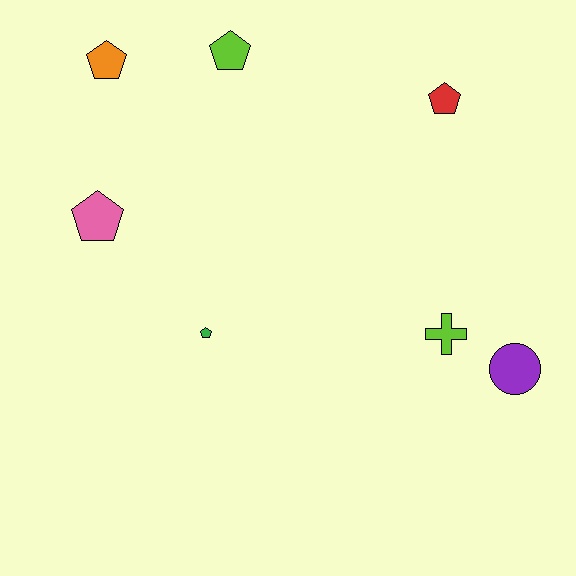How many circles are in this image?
There is 1 circle.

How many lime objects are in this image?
There are 2 lime objects.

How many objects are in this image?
There are 7 objects.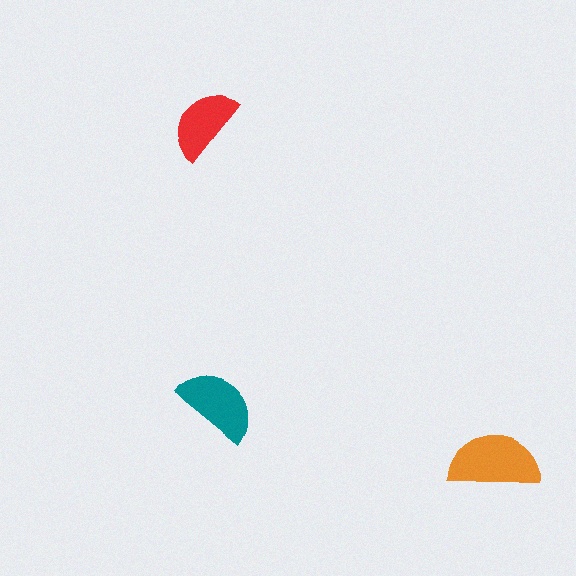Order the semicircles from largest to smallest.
the orange one, the teal one, the red one.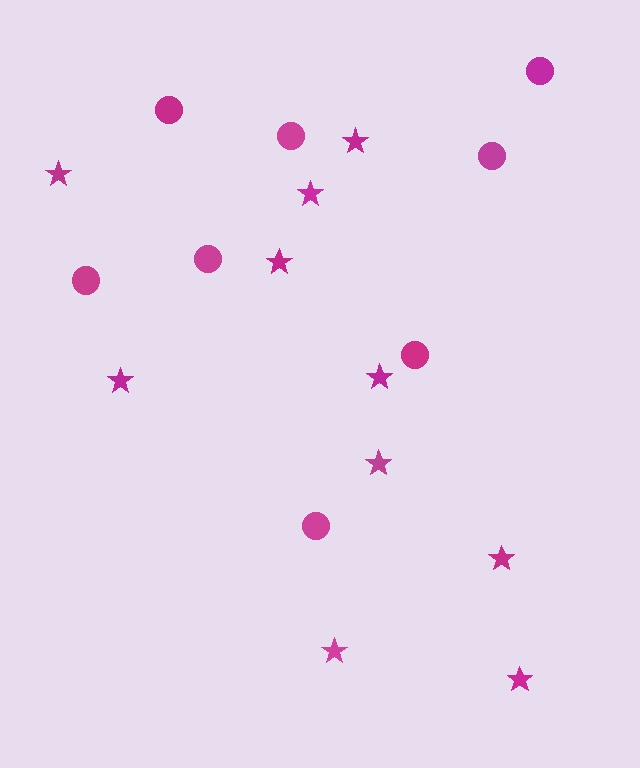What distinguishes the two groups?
There are 2 groups: one group of circles (8) and one group of stars (10).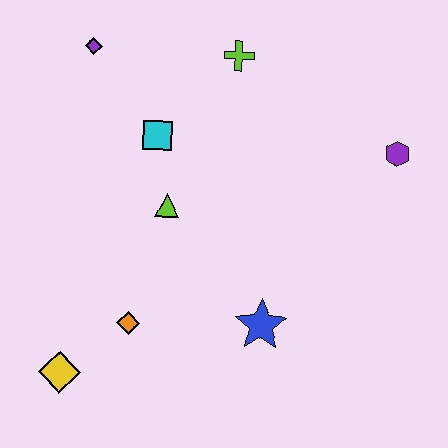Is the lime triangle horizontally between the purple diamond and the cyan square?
No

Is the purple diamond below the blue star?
No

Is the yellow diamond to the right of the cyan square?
No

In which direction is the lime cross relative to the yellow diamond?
The lime cross is above the yellow diamond.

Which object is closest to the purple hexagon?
The lime cross is closest to the purple hexagon.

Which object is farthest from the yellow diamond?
The purple hexagon is farthest from the yellow diamond.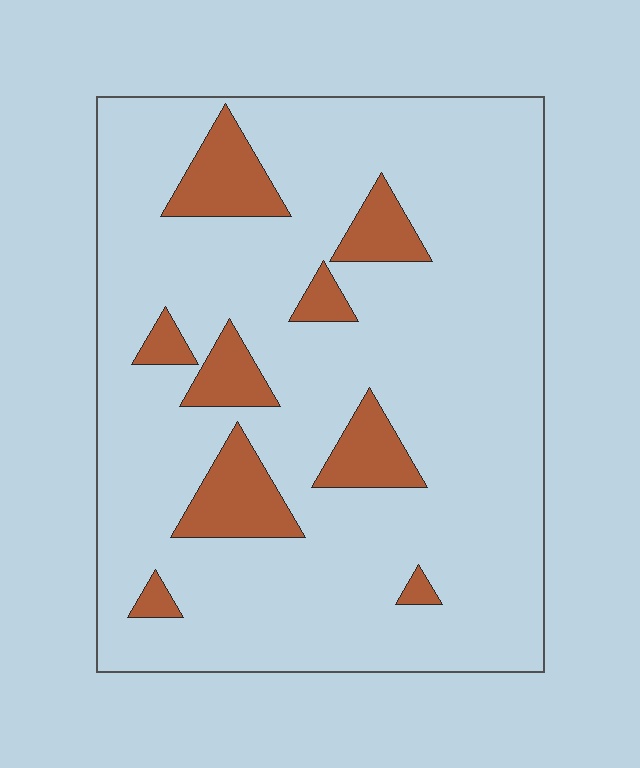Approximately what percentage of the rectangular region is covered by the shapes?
Approximately 15%.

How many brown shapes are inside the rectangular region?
9.